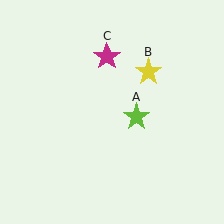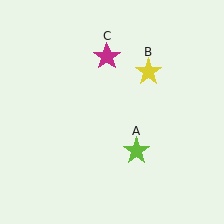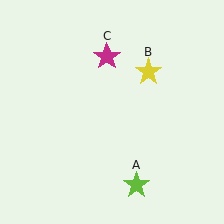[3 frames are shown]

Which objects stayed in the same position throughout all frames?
Yellow star (object B) and magenta star (object C) remained stationary.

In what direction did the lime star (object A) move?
The lime star (object A) moved down.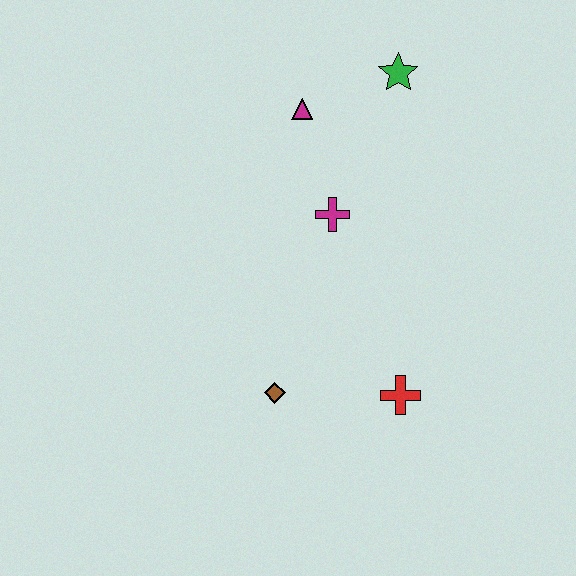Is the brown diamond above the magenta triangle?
No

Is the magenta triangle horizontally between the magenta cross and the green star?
No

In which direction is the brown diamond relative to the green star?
The brown diamond is below the green star.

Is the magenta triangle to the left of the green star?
Yes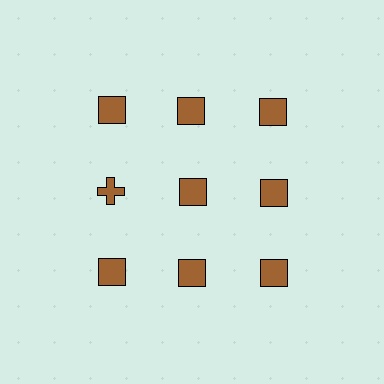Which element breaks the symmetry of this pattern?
The brown cross in the second row, leftmost column breaks the symmetry. All other shapes are brown squares.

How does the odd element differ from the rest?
It has a different shape: cross instead of square.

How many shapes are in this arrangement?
There are 9 shapes arranged in a grid pattern.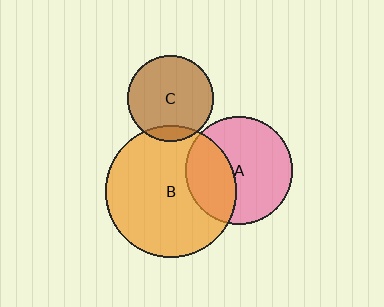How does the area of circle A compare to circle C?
Approximately 1.6 times.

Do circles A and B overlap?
Yes.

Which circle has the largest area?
Circle B (orange).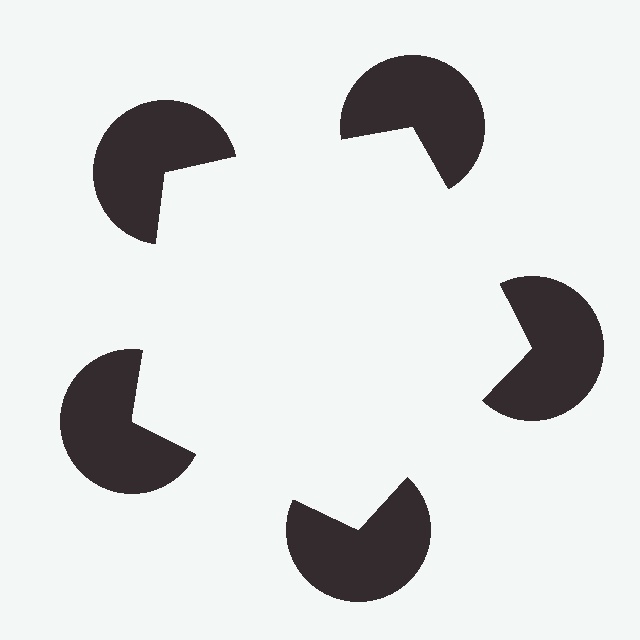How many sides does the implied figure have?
5 sides.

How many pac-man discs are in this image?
There are 5 — one at each vertex of the illusory pentagon.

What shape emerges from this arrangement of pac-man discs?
An illusory pentagon — its edges are inferred from the aligned wedge cuts in the pac-man discs, not physically drawn.